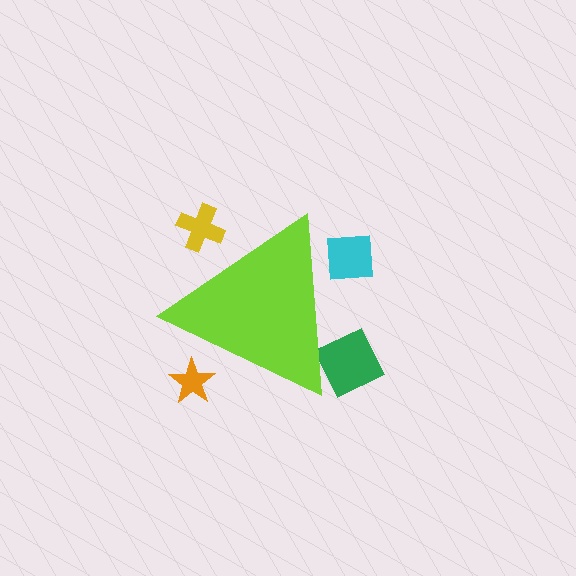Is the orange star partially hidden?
Yes, the orange star is partially hidden behind the lime triangle.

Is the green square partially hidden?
Yes, the green square is partially hidden behind the lime triangle.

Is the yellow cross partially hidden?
Yes, the yellow cross is partially hidden behind the lime triangle.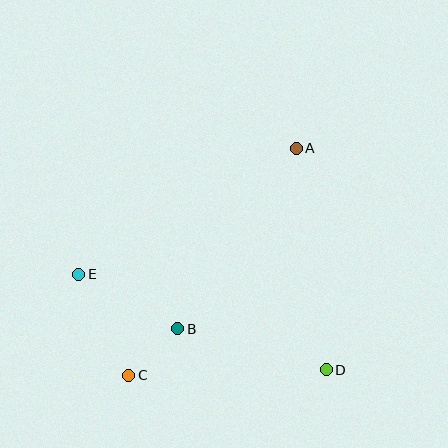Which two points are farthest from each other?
Points A and C are farthest from each other.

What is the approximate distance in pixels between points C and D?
The distance between C and D is approximately 198 pixels.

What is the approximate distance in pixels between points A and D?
The distance between A and D is approximately 224 pixels.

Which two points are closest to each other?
Points B and C are closest to each other.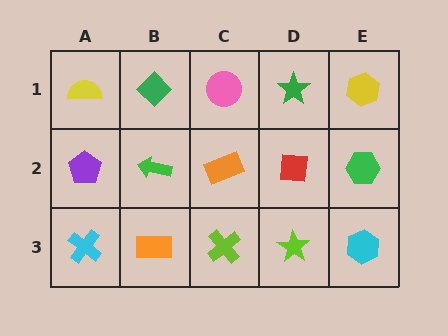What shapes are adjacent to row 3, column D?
A red square (row 2, column D), a lime cross (row 3, column C), a cyan hexagon (row 3, column E).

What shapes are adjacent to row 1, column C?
An orange rectangle (row 2, column C), a green diamond (row 1, column B), a green star (row 1, column D).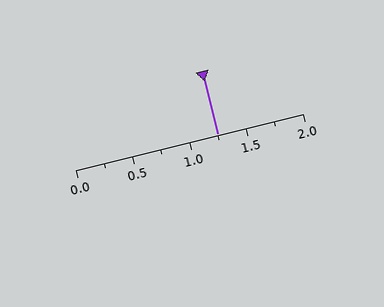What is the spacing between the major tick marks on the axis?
The major ticks are spaced 0.5 apart.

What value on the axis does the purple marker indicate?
The marker indicates approximately 1.25.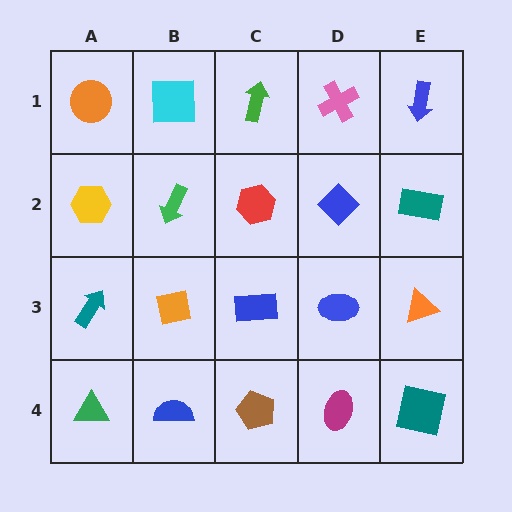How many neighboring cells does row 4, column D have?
3.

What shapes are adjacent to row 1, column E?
A teal rectangle (row 2, column E), a pink cross (row 1, column D).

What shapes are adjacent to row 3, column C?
A red hexagon (row 2, column C), a brown pentagon (row 4, column C), an orange square (row 3, column B), a blue ellipse (row 3, column D).